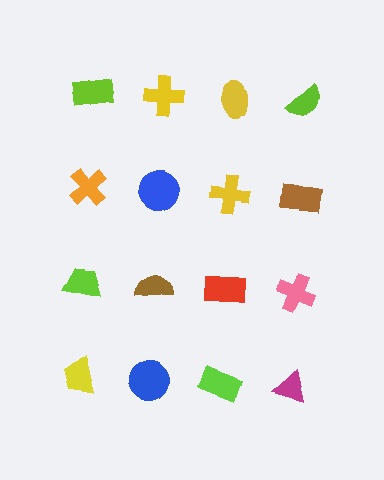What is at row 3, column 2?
A brown semicircle.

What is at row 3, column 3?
A red rectangle.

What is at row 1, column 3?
A yellow ellipse.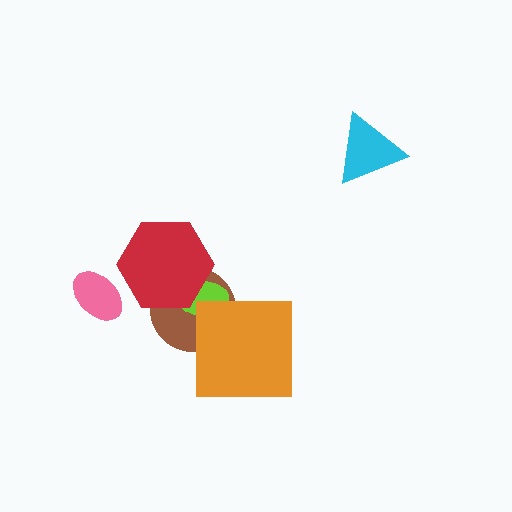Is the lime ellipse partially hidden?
Yes, it is partially covered by another shape.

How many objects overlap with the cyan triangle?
0 objects overlap with the cyan triangle.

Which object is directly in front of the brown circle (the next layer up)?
The lime ellipse is directly in front of the brown circle.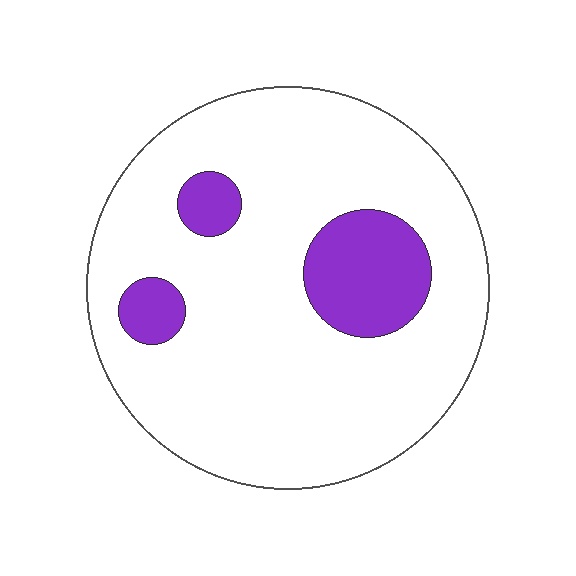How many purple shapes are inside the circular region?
3.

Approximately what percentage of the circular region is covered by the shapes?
Approximately 15%.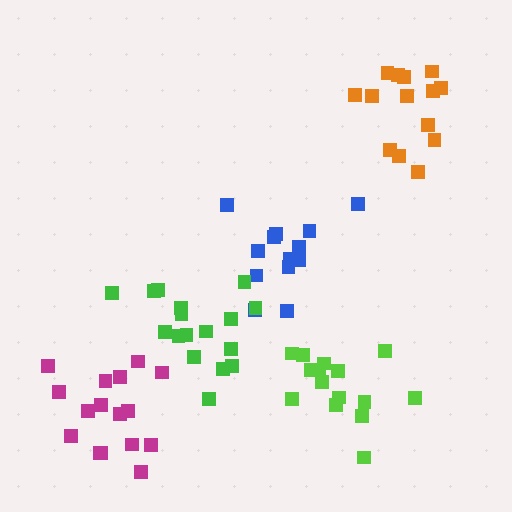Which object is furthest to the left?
The magenta cluster is leftmost.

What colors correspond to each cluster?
The clusters are colored: blue, lime, orange, green, magenta.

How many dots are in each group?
Group 1: 13 dots, Group 2: 16 dots, Group 3: 14 dots, Group 4: 17 dots, Group 5: 16 dots (76 total).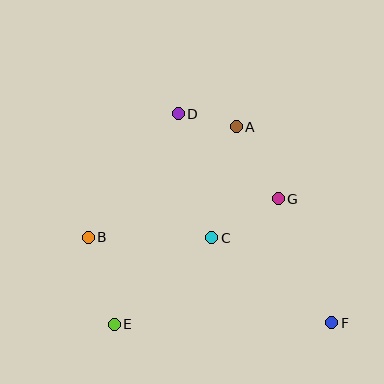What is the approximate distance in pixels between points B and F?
The distance between B and F is approximately 258 pixels.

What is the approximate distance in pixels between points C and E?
The distance between C and E is approximately 130 pixels.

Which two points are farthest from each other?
Points D and F are farthest from each other.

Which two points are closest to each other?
Points A and D are closest to each other.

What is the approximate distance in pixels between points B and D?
The distance between B and D is approximately 153 pixels.